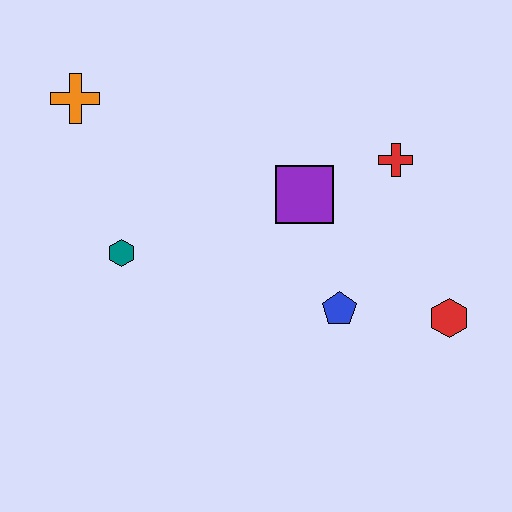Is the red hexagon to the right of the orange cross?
Yes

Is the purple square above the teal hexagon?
Yes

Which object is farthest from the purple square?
The orange cross is farthest from the purple square.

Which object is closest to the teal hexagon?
The orange cross is closest to the teal hexagon.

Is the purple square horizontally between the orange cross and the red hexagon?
Yes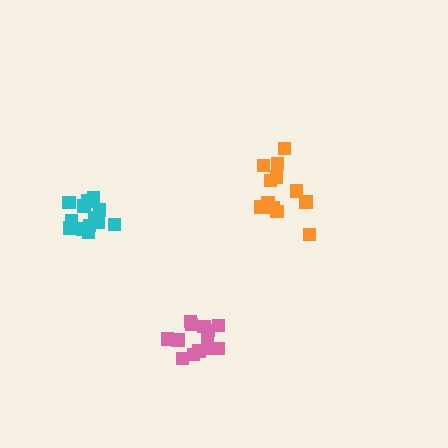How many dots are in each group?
Group 1: 12 dots, Group 2: 14 dots, Group 3: 14 dots (40 total).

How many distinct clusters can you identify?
There are 3 distinct clusters.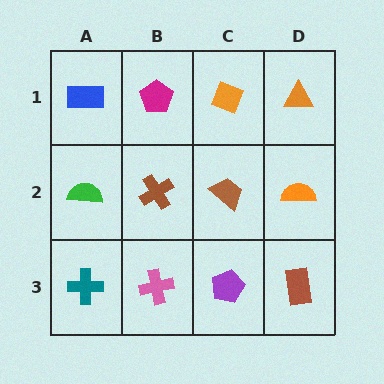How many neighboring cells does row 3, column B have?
3.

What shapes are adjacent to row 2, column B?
A magenta pentagon (row 1, column B), a pink cross (row 3, column B), a green semicircle (row 2, column A), a brown trapezoid (row 2, column C).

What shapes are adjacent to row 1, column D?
An orange semicircle (row 2, column D), an orange diamond (row 1, column C).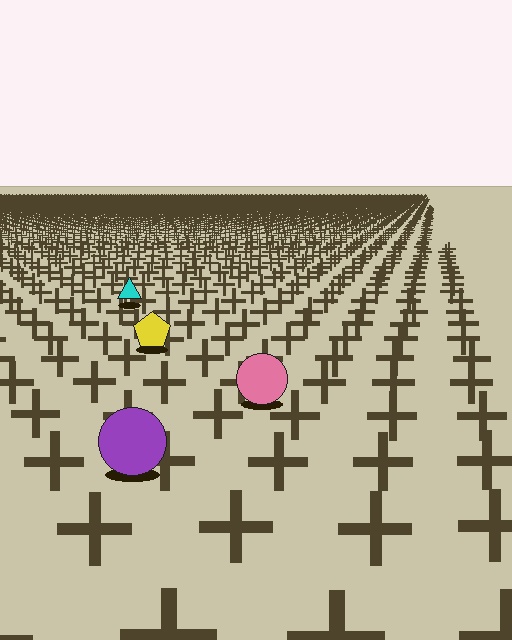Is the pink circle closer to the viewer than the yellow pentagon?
Yes. The pink circle is closer — you can tell from the texture gradient: the ground texture is coarser near it.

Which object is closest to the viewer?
The purple circle is closest. The texture marks near it are larger and more spread out.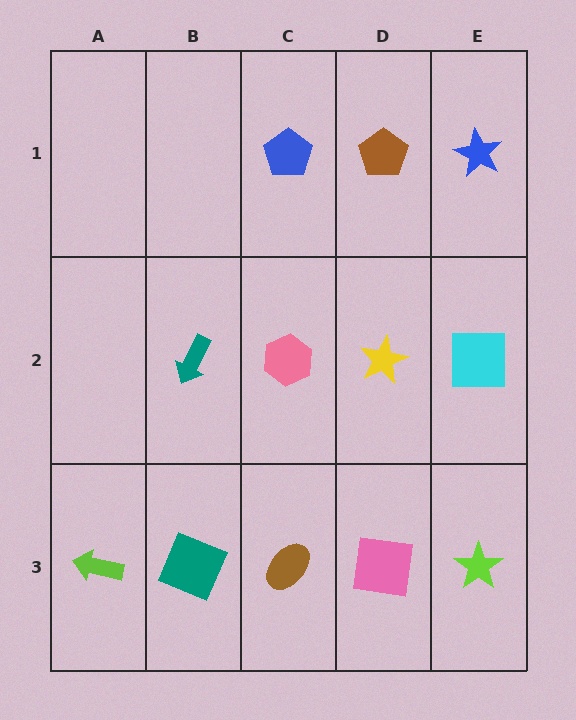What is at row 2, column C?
A pink hexagon.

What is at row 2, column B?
A teal arrow.